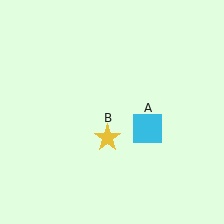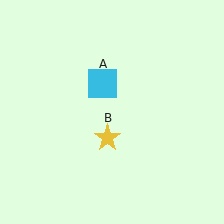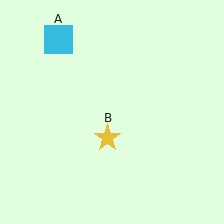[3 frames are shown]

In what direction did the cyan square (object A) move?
The cyan square (object A) moved up and to the left.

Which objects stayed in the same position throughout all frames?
Yellow star (object B) remained stationary.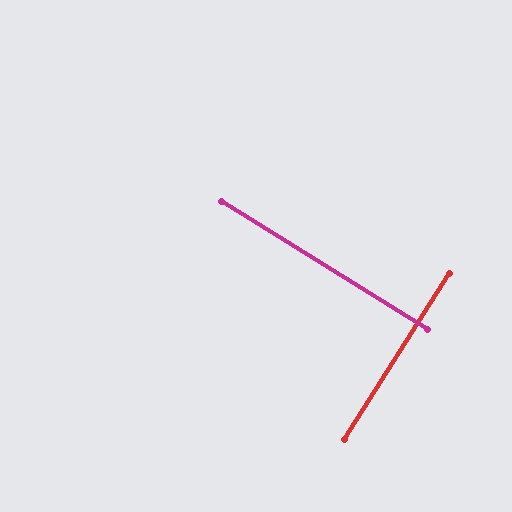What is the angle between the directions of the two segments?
Approximately 89 degrees.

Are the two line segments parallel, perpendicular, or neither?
Perpendicular — they meet at approximately 89°.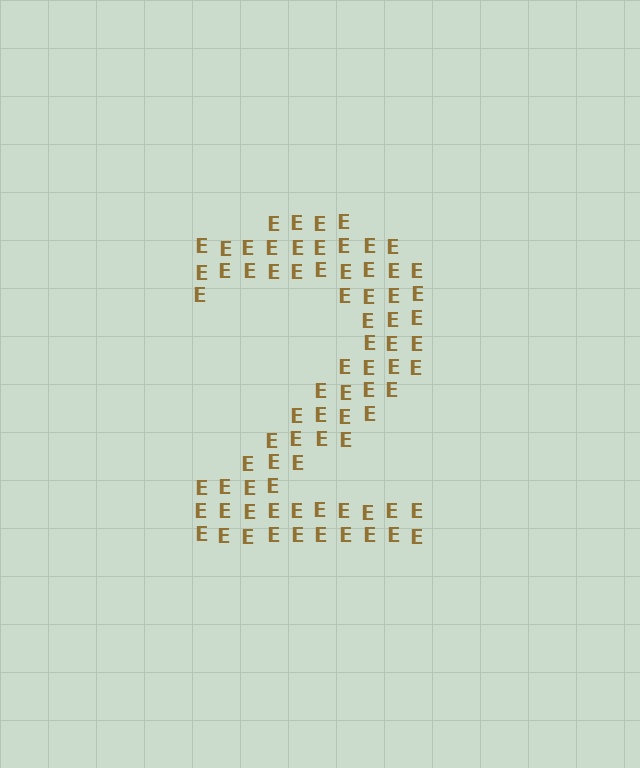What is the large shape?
The large shape is the digit 2.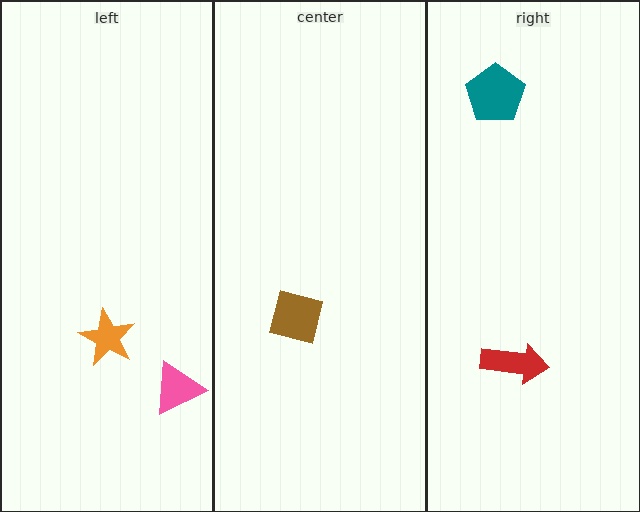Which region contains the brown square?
The center region.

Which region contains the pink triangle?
The left region.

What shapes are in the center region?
The brown square.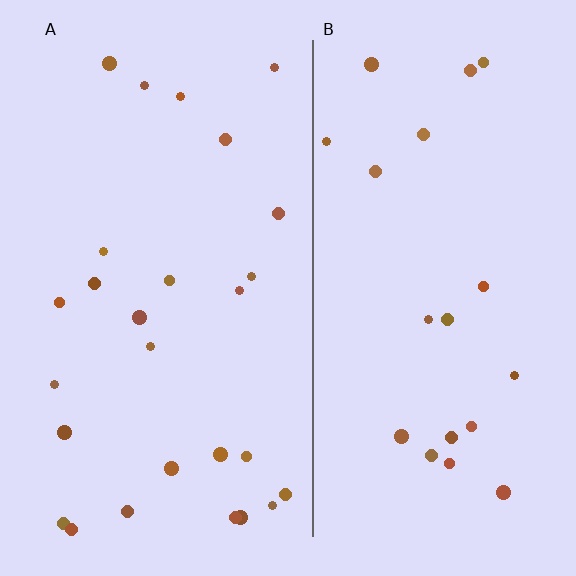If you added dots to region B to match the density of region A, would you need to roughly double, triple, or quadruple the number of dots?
Approximately double.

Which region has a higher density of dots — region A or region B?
A (the left).